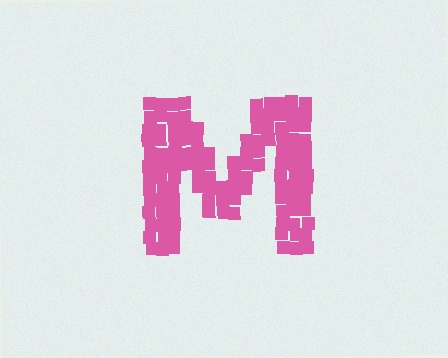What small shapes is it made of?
It is made of small squares.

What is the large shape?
The large shape is the letter M.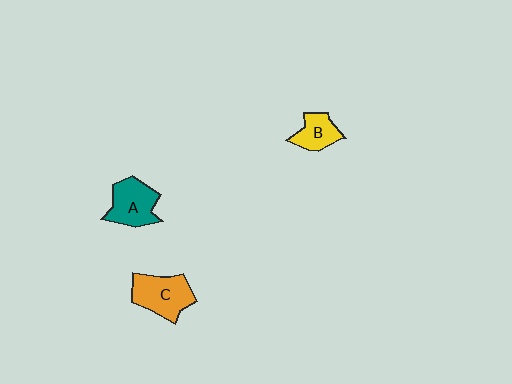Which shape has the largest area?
Shape C (orange).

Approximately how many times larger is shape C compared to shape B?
Approximately 1.6 times.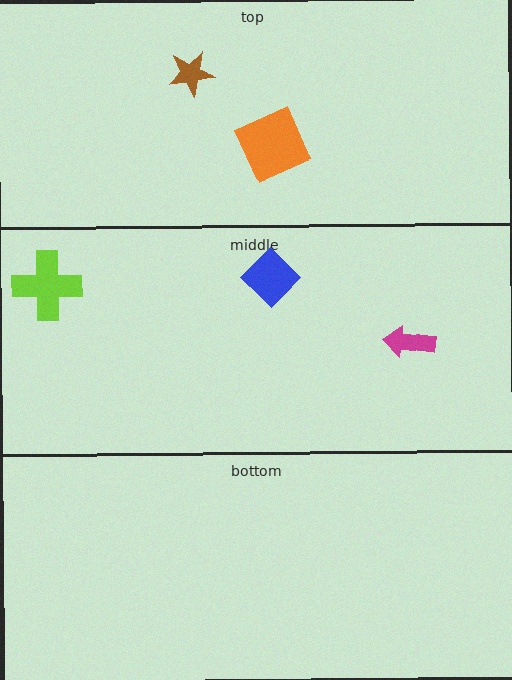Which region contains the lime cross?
The middle region.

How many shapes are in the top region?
2.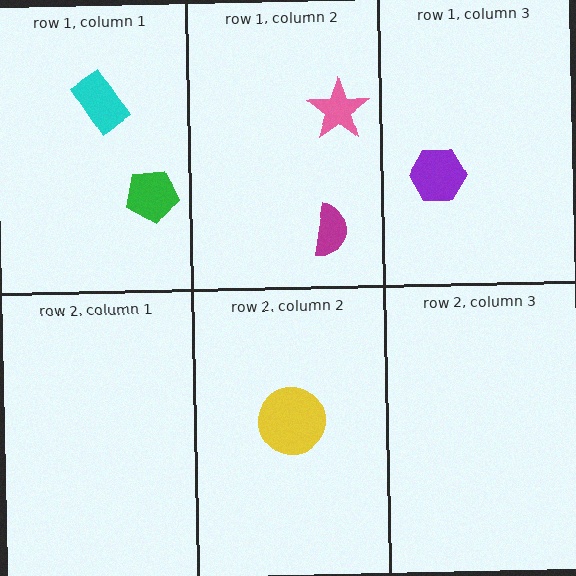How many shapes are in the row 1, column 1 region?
2.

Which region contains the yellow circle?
The row 2, column 2 region.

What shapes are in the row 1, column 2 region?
The magenta semicircle, the pink star.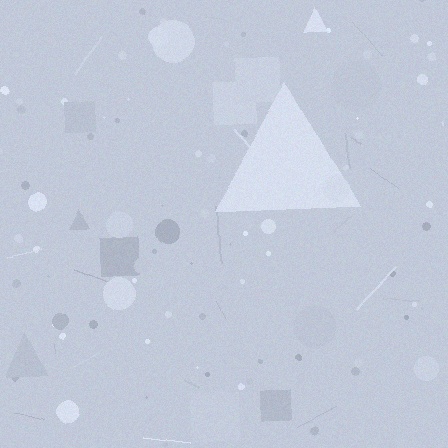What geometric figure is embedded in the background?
A triangle is embedded in the background.